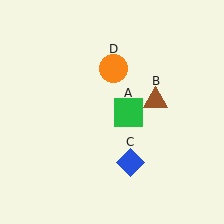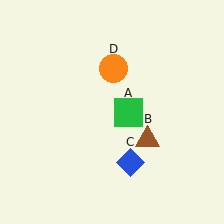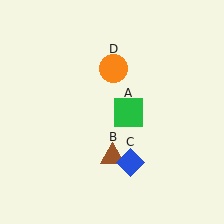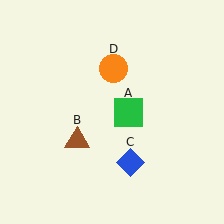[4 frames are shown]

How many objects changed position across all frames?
1 object changed position: brown triangle (object B).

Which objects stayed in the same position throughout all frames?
Green square (object A) and blue diamond (object C) and orange circle (object D) remained stationary.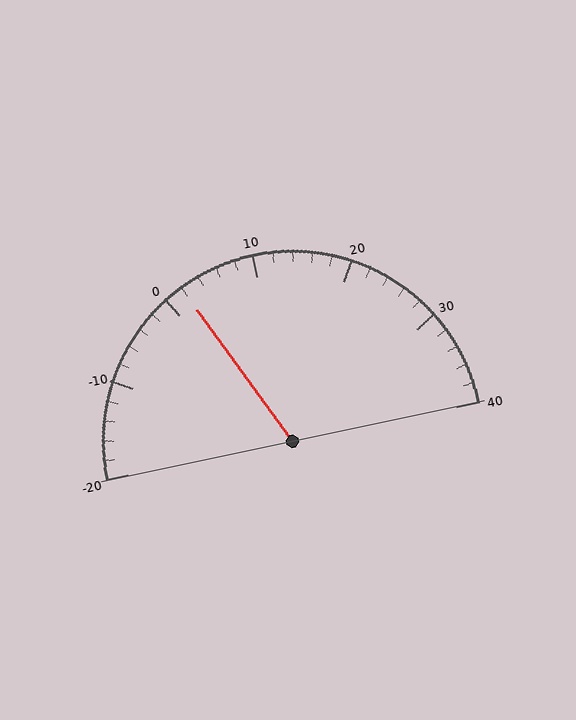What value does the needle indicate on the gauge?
The needle indicates approximately 2.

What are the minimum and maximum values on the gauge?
The gauge ranges from -20 to 40.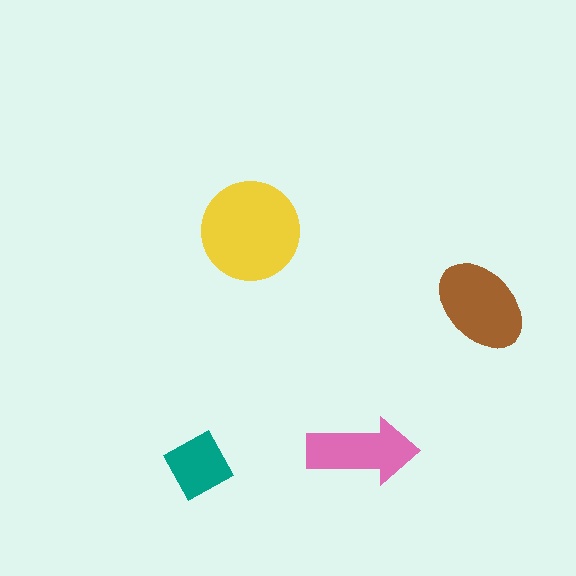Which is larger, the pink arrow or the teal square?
The pink arrow.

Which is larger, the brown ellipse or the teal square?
The brown ellipse.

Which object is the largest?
The yellow circle.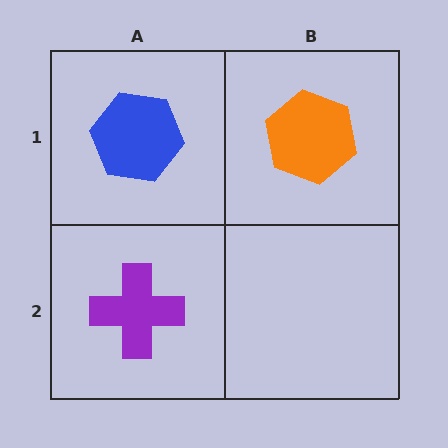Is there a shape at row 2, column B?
No, that cell is empty.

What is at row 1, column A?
A blue hexagon.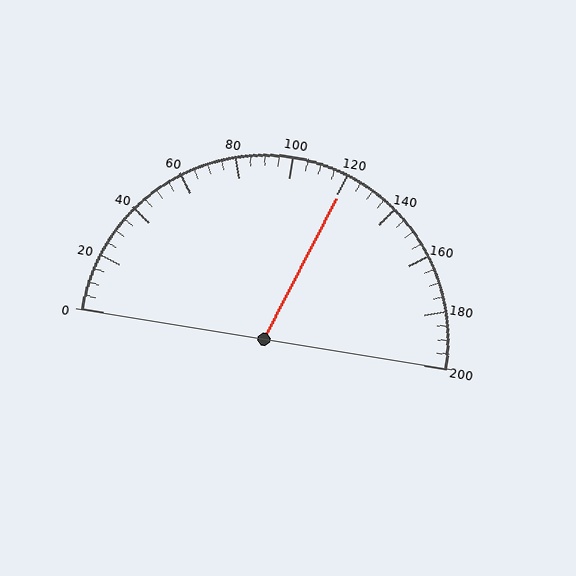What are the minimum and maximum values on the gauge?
The gauge ranges from 0 to 200.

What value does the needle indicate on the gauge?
The needle indicates approximately 120.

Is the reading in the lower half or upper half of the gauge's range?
The reading is in the upper half of the range (0 to 200).